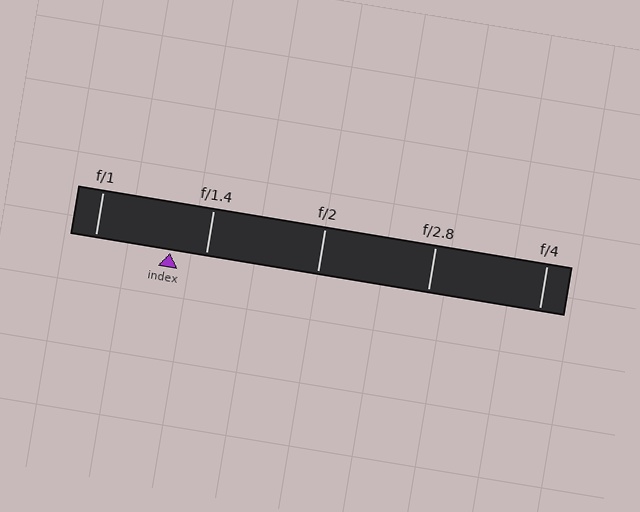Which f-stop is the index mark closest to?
The index mark is closest to f/1.4.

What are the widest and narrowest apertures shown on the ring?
The widest aperture shown is f/1 and the narrowest is f/4.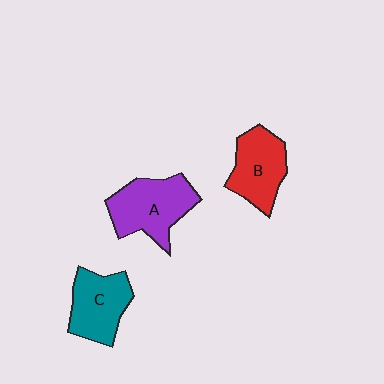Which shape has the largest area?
Shape A (purple).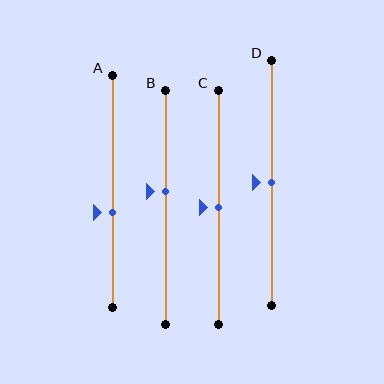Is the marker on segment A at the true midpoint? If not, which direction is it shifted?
No, the marker on segment A is shifted downward by about 9% of the segment length.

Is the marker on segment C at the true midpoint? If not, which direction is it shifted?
Yes, the marker on segment C is at the true midpoint.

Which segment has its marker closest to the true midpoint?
Segment C has its marker closest to the true midpoint.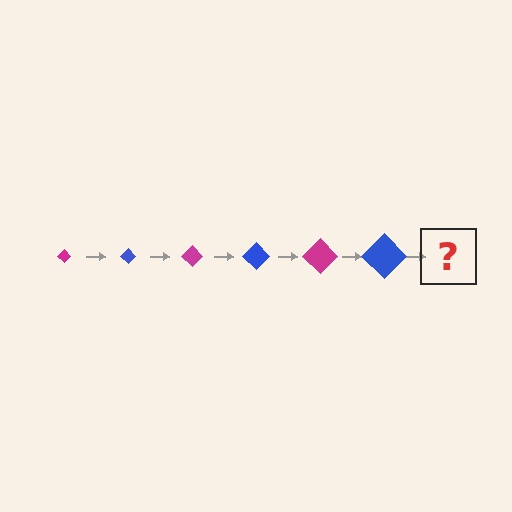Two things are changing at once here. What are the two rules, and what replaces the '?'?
The two rules are that the diamond grows larger each step and the color cycles through magenta and blue. The '?' should be a magenta diamond, larger than the previous one.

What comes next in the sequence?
The next element should be a magenta diamond, larger than the previous one.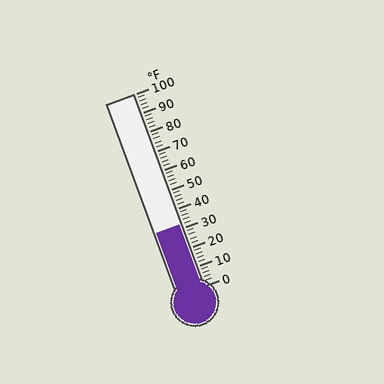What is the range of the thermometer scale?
The thermometer scale ranges from 0°F to 100°F.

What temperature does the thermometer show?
The thermometer shows approximately 32°F.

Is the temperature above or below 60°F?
The temperature is below 60°F.